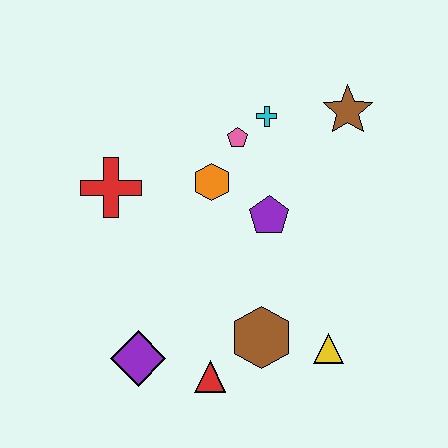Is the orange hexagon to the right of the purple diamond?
Yes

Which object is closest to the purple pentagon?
The orange hexagon is closest to the purple pentagon.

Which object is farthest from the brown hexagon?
The brown star is farthest from the brown hexagon.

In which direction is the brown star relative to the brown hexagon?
The brown star is above the brown hexagon.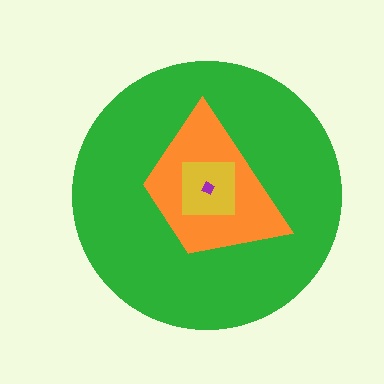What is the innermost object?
The purple diamond.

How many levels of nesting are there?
4.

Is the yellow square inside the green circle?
Yes.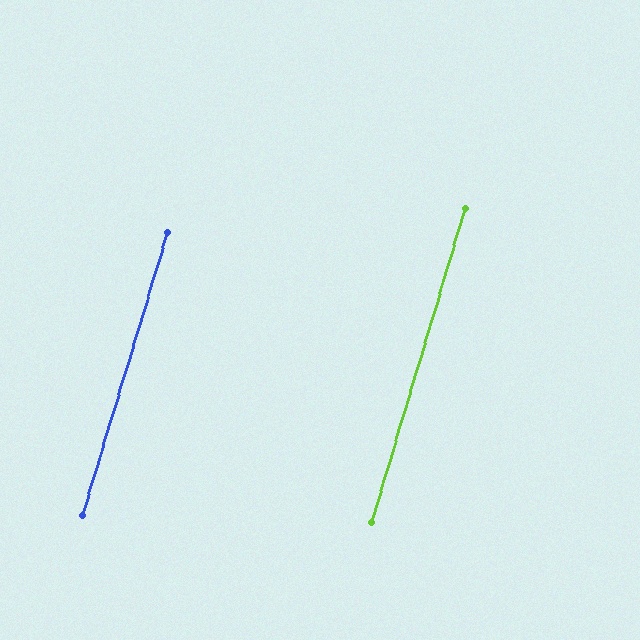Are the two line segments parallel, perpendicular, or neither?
Parallel — their directions differ by only 0.2°.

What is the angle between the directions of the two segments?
Approximately 0 degrees.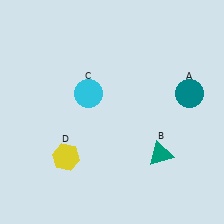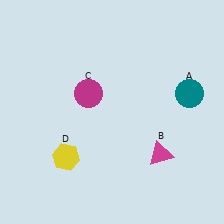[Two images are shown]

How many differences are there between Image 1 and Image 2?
There are 2 differences between the two images.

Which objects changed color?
B changed from teal to magenta. C changed from cyan to magenta.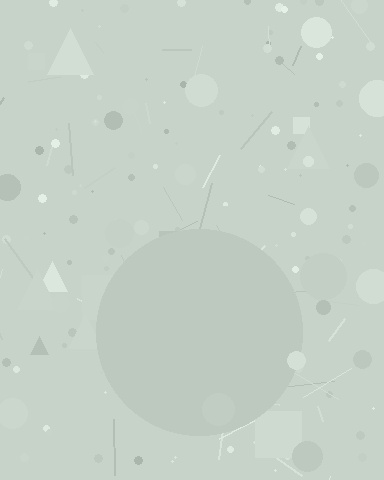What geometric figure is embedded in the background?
A circle is embedded in the background.